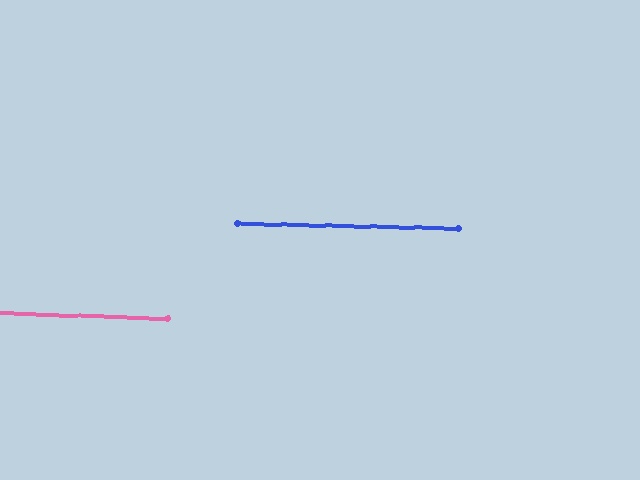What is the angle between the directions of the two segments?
Approximately 1 degree.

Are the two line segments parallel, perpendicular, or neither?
Parallel — their directions differ by only 0.8°.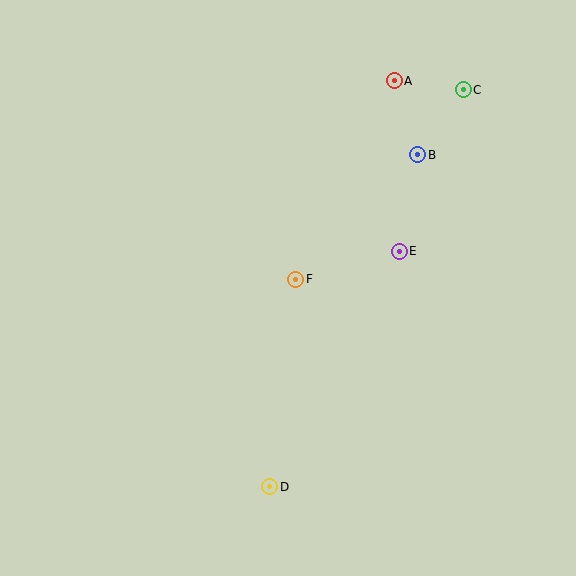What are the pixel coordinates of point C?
Point C is at (463, 90).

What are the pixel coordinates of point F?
Point F is at (296, 279).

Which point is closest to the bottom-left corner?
Point D is closest to the bottom-left corner.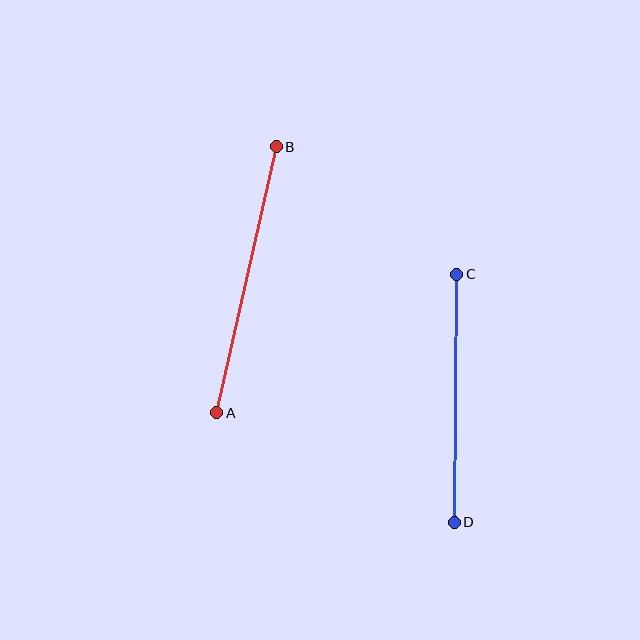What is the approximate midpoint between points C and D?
The midpoint is at approximately (456, 398) pixels.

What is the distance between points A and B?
The distance is approximately 272 pixels.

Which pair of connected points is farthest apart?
Points A and B are farthest apart.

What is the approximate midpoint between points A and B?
The midpoint is at approximately (247, 280) pixels.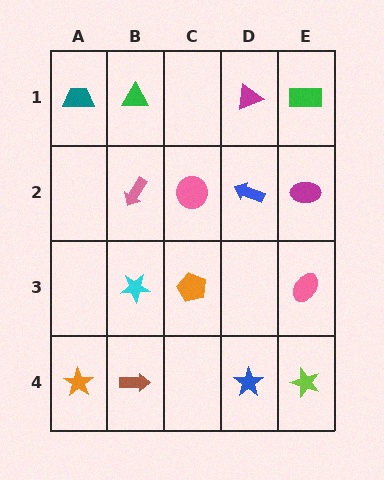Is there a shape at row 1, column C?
No, that cell is empty.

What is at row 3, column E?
A pink ellipse.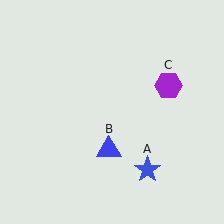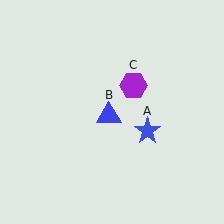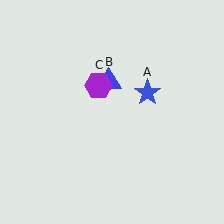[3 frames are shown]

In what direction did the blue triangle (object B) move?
The blue triangle (object B) moved up.